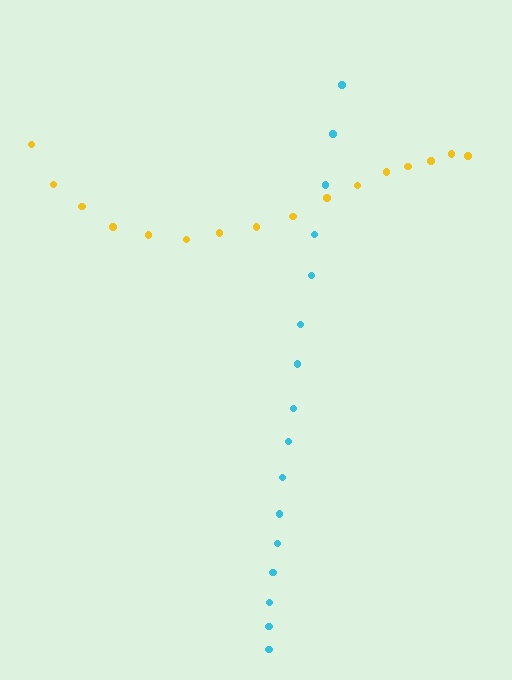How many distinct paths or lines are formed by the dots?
There are 2 distinct paths.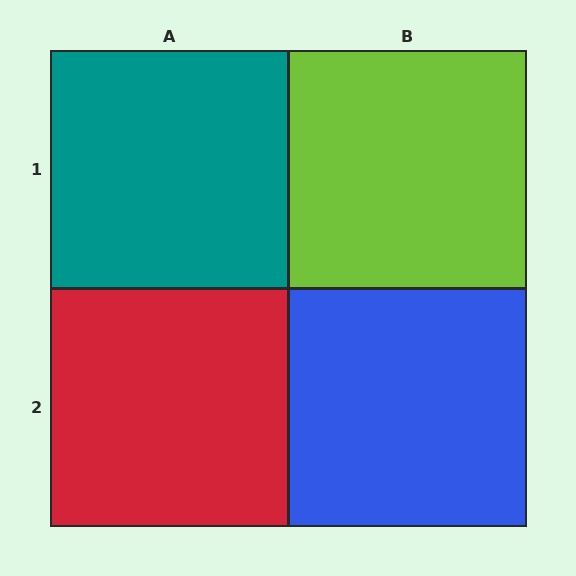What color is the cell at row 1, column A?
Teal.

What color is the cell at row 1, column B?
Lime.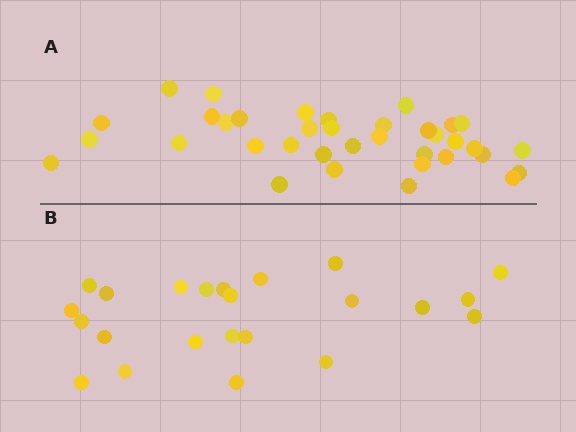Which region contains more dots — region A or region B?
Region A (the top region) has more dots.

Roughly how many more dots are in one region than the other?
Region A has approximately 15 more dots than region B.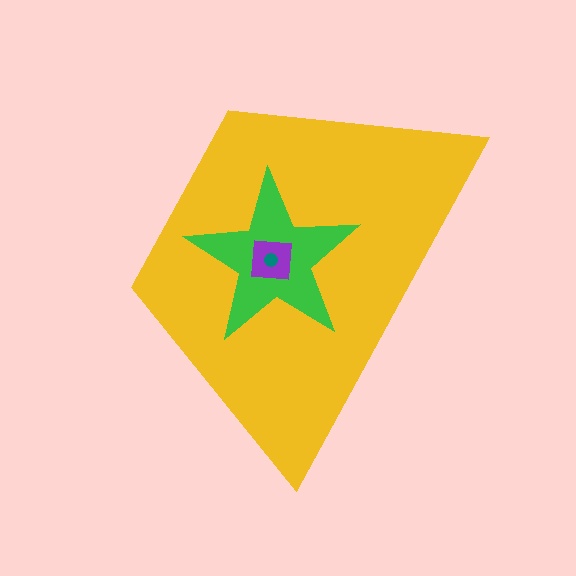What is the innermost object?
The teal circle.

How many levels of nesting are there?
4.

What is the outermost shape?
The yellow trapezoid.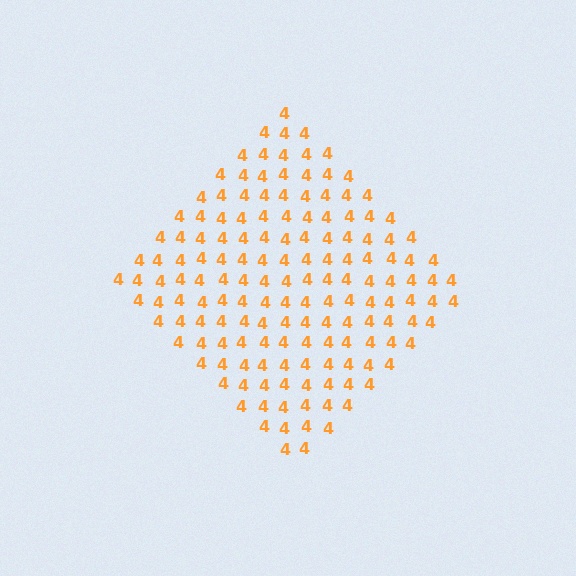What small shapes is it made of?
It is made of small digit 4's.